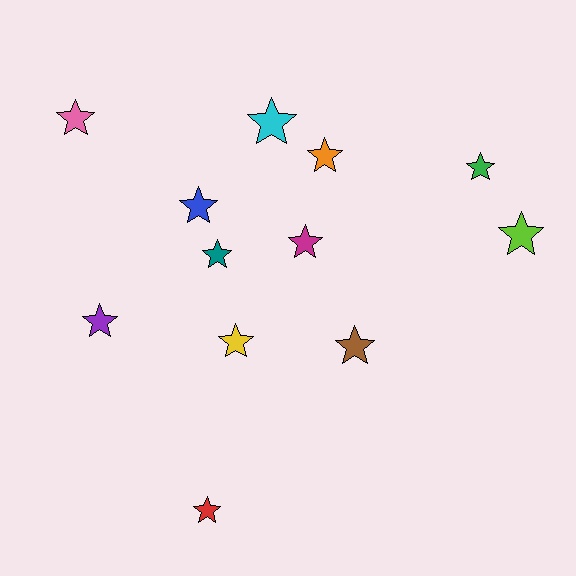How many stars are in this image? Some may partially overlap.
There are 12 stars.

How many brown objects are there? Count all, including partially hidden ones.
There is 1 brown object.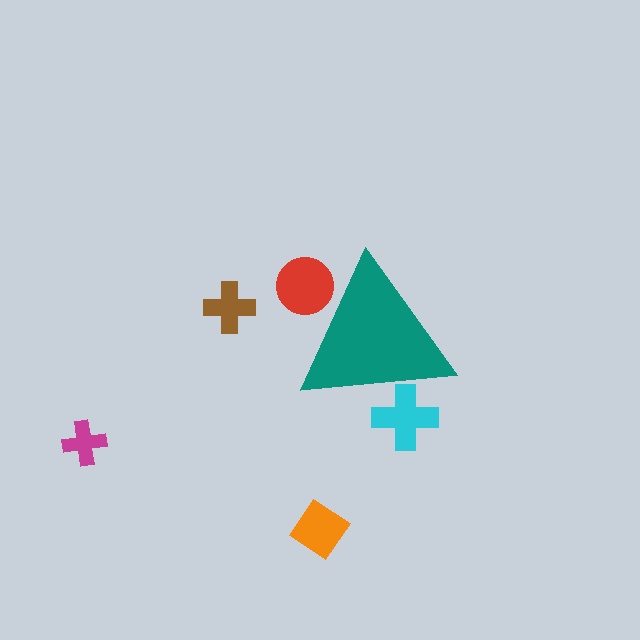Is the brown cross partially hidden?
No, the brown cross is fully visible.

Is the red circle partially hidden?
Yes, the red circle is partially hidden behind the teal triangle.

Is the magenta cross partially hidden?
No, the magenta cross is fully visible.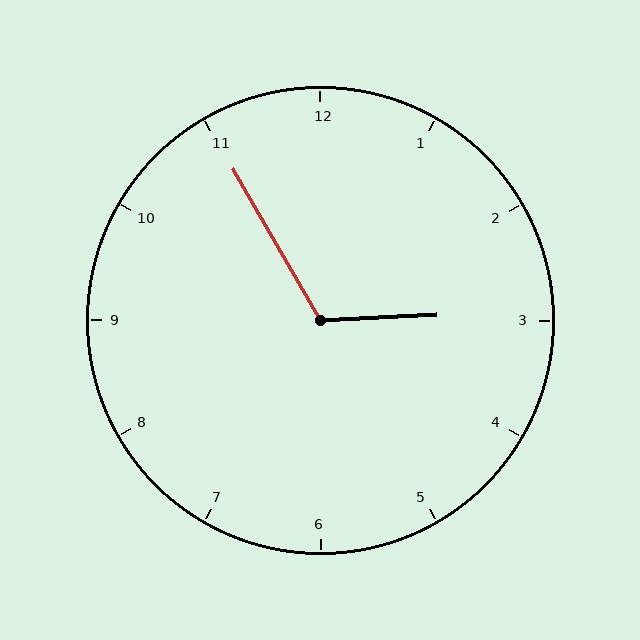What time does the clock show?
2:55.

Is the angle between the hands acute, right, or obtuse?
It is obtuse.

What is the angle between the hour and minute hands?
Approximately 118 degrees.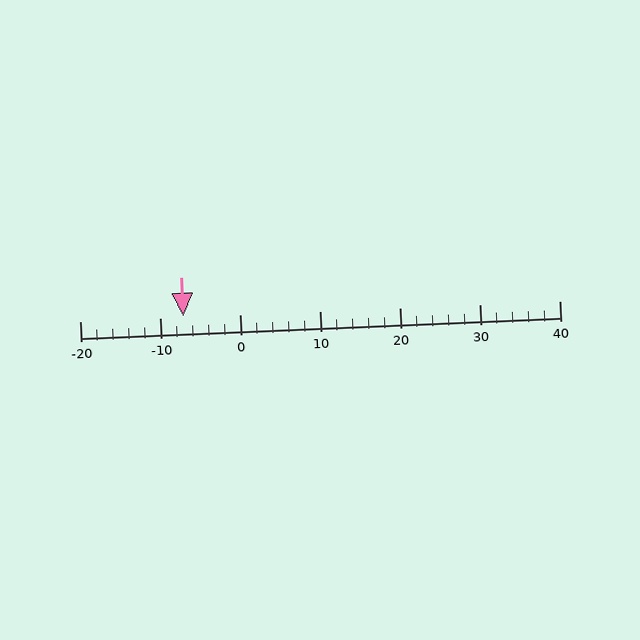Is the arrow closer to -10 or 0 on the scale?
The arrow is closer to -10.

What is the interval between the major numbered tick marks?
The major tick marks are spaced 10 units apart.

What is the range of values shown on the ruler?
The ruler shows values from -20 to 40.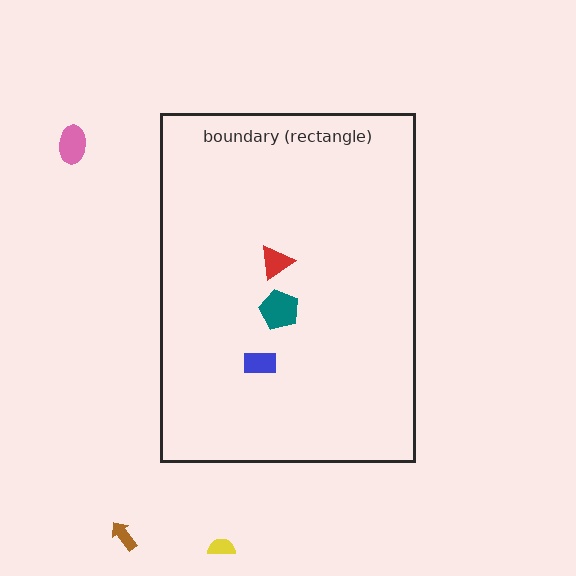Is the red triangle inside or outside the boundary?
Inside.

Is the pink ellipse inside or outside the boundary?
Outside.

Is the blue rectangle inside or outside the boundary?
Inside.